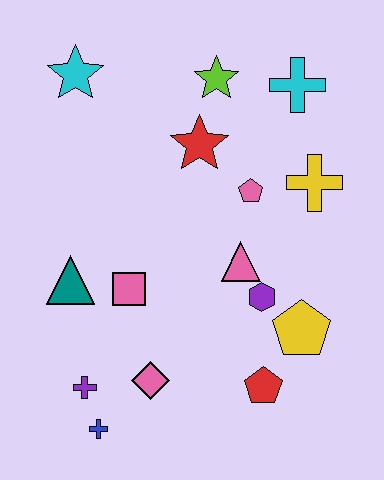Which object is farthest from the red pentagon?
The cyan star is farthest from the red pentagon.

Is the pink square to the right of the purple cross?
Yes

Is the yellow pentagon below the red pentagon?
No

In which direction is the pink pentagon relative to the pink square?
The pink pentagon is to the right of the pink square.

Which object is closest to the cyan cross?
The lime star is closest to the cyan cross.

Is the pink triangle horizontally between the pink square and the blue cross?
No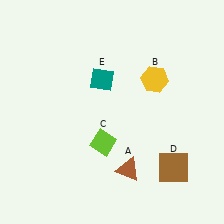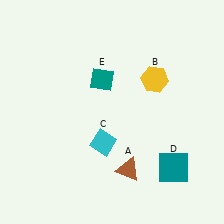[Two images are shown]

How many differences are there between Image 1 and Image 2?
There are 2 differences between the two images.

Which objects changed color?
C changed from lime to cyan. D changed from brown to teal.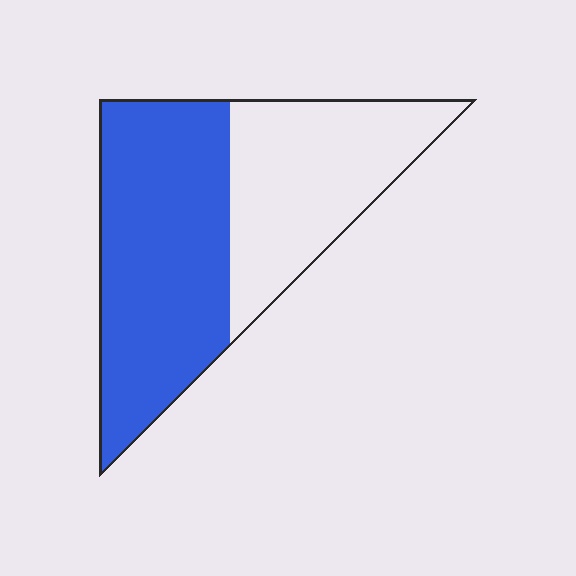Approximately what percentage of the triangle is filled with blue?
Approximately 55%.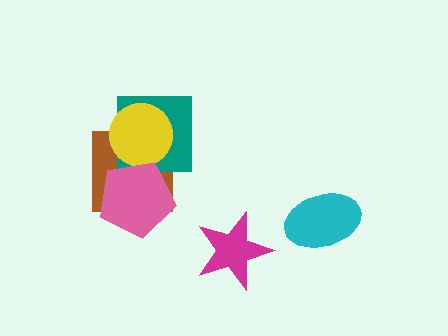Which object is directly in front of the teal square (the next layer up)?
The yellow circle is directly in front of the teal square.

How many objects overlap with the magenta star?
0 objects overlap with the magenta star.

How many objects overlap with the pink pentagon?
3 objects overlap with the pink pentagon.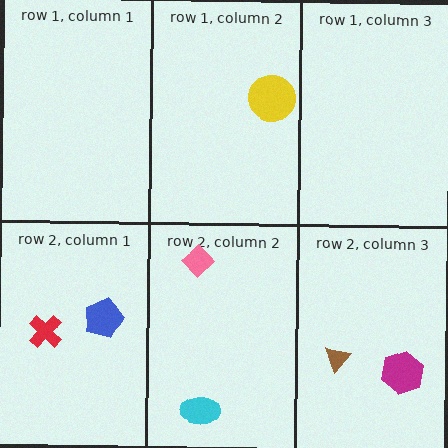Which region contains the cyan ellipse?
The row 2, column 2 region.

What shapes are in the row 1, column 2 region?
The yellow circle.